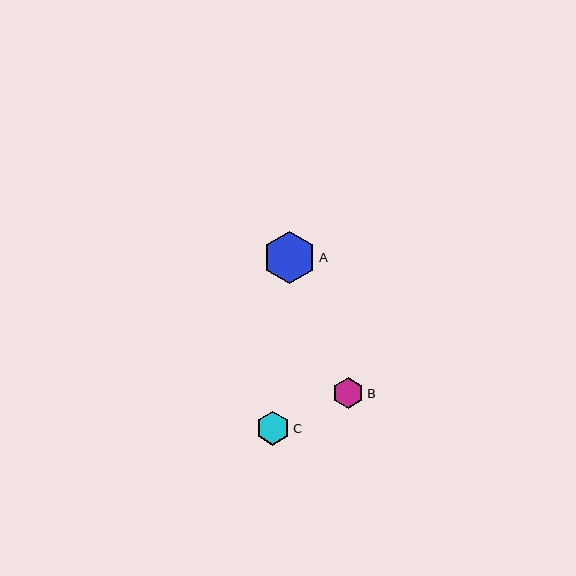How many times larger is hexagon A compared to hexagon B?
Hexagon A is approximately 1.7 times the size of hexagon B.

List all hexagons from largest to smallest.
From largest to smallest: A, C, B.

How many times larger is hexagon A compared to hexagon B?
Hexagon A is approximately 1.7 times the size of hexagon B.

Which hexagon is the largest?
Hexagon A is the largest with a size of approximately 52 pixels.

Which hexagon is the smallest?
Hexagon B is the smallest with a size of approximately 31 pixels.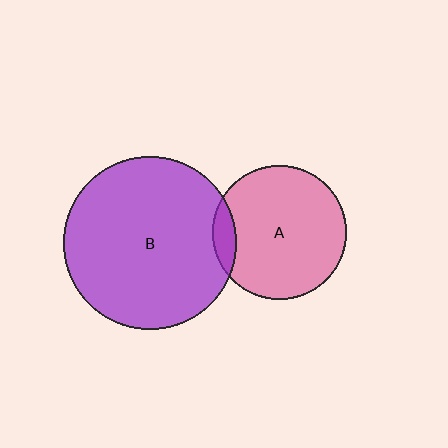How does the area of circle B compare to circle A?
Approximately 1.7 times.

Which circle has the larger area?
Circle B (purple).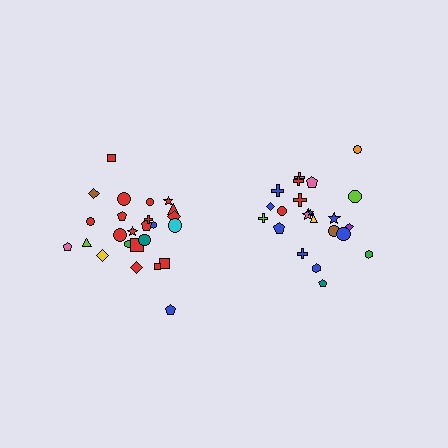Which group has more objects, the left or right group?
The left group.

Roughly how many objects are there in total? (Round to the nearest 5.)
Roughly 45 objects in total.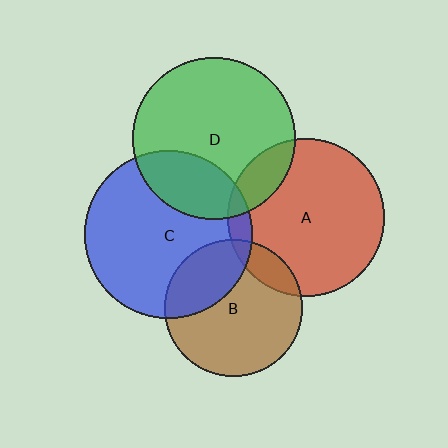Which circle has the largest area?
Circle C (blue).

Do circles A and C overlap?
Yes.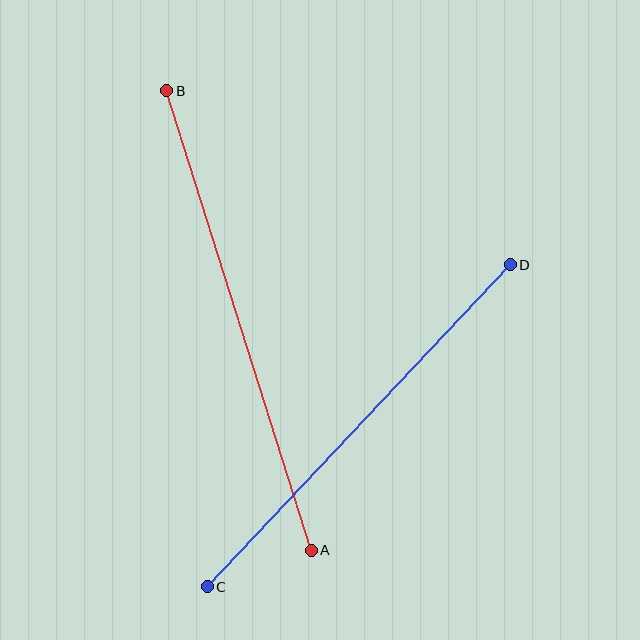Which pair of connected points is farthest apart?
Points A and B are farthest apart.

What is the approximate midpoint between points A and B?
The midpoint is at approximately (239, 321) pixels.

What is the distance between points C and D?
The distance is approximately 442 pixels.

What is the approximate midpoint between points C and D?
The midpoint is at approximately (359, 426) pixels.